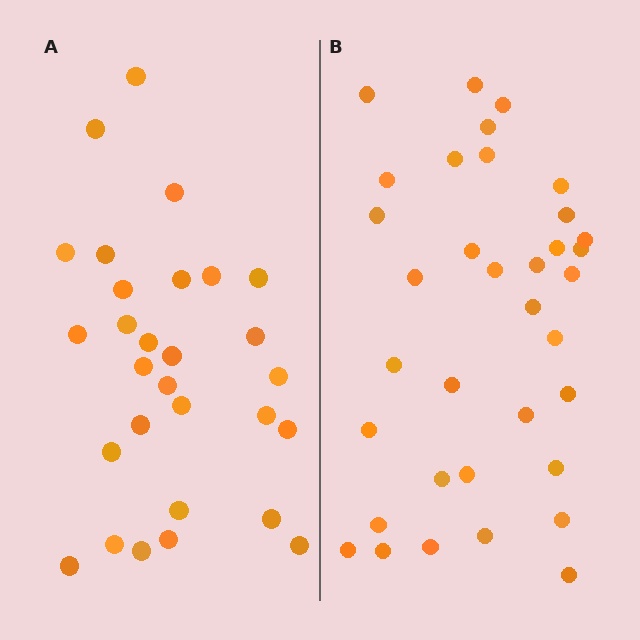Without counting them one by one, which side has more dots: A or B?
Region B (the right region) has more dots.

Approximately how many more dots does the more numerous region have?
Region B has about 6 more dots than region A.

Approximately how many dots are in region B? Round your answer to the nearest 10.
About 40 dots. (The exact count is 35, which rounds to 40.)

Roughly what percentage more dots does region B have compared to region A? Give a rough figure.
About 20% more.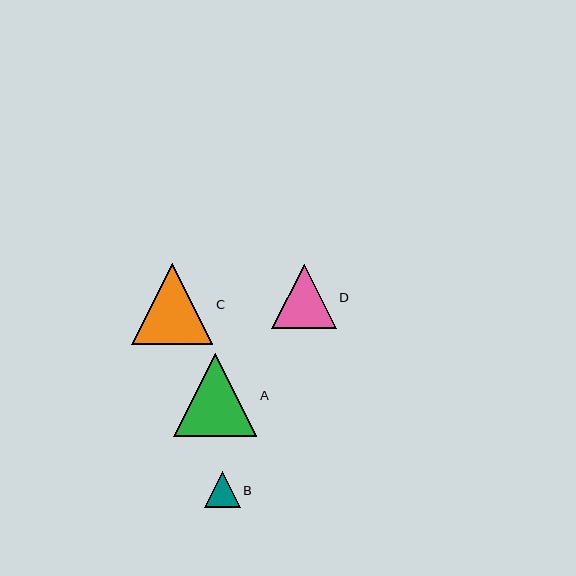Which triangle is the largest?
Triangle A is the largest with a size of approximately 83 pixels.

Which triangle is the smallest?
Triangle B is the smallest with a size of approximately 36 pixels.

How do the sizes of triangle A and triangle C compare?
Triangle A and triangle C are approximately the same size.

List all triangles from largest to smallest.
From largest to smallest: A, C, D, B.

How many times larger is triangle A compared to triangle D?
Triangle A is approximately 1.3 times the size of triangle D.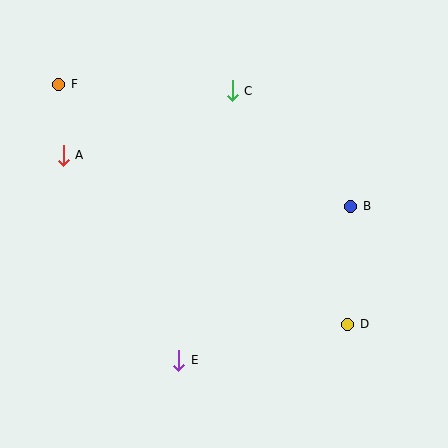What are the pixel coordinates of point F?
Point F is at (59, 84).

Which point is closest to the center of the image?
Point B at (351, 206) is closest to the center.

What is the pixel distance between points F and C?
The distance between F and C is 174 pixels.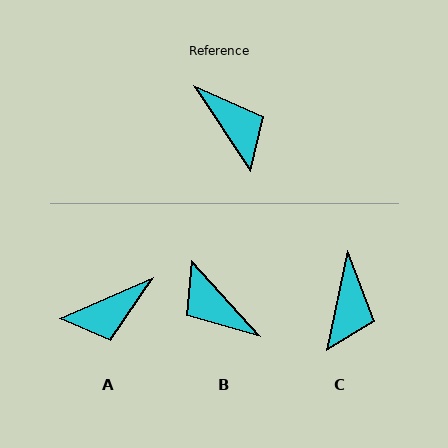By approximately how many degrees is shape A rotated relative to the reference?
Approximately 100 degrees clockwise.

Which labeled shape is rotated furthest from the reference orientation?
B, about 172 degrees away.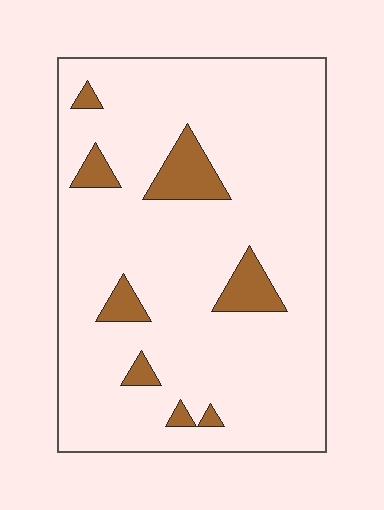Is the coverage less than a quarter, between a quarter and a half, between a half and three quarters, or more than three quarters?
Less than a quarter.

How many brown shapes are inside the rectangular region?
8.